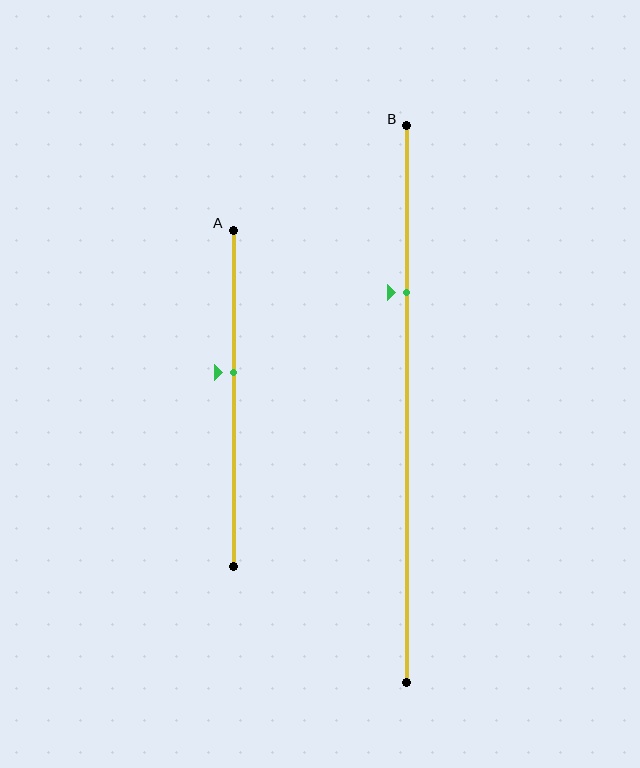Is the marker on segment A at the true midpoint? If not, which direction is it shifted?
No, the marker on segment A is shifted upward by about 8% of the segment length.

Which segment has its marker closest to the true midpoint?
Segment A has its marker closest to the true midpoint.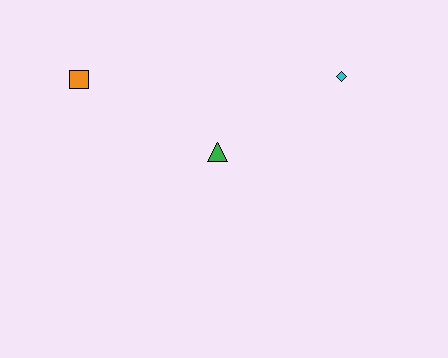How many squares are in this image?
There is 1 square.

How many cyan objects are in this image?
There is 1 cyan object.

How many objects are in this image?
There are 3 objects.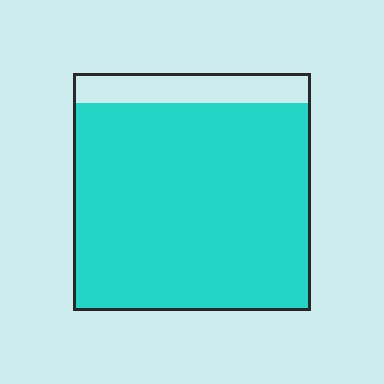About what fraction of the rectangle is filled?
About seven eighths (7/8).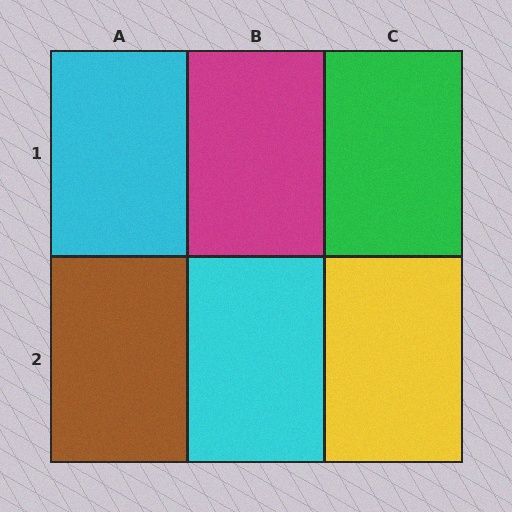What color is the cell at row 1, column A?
Cyan.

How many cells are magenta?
1 cell is magenta.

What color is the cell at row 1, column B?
Magenta.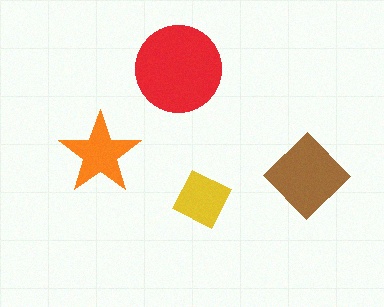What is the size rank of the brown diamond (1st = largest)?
2nd.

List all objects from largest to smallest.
The red circle, the brown diamond, the orange star, the yellow square.